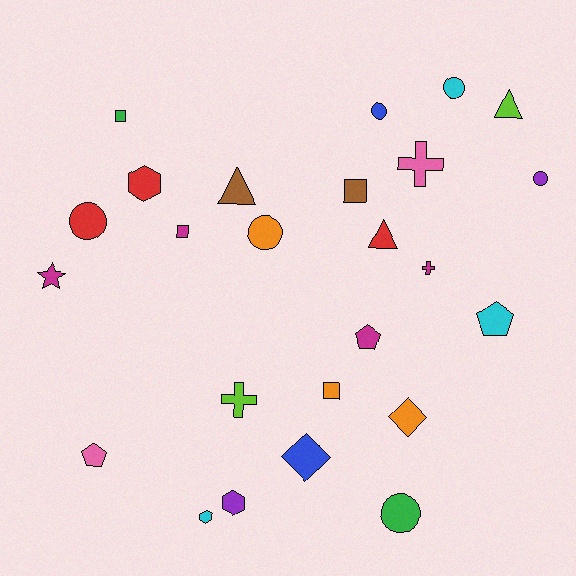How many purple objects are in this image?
There are 2 purple objects.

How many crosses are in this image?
There are 3 crosses.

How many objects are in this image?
There are 25 objects.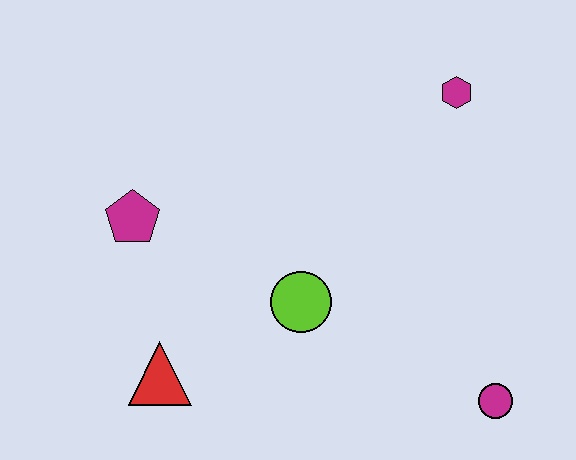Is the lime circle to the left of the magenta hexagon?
Yes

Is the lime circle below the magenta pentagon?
Yes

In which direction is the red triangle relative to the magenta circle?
The red triangle is to the left of the magenta circle.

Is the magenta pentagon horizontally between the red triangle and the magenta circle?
No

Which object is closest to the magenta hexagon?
The lime circle is closest to the magenta hexagon.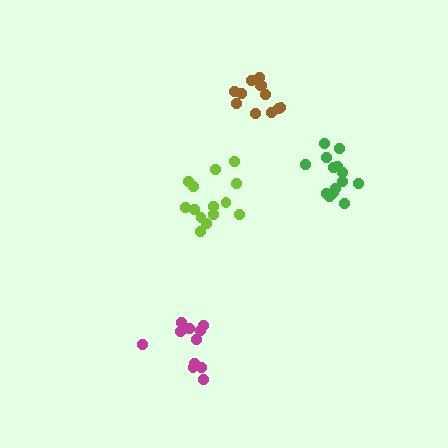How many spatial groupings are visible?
There are 4 spatial groupings.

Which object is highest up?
The brown cluster is topmost.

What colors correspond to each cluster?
The clusters are colored: magenta, brown, green, lime.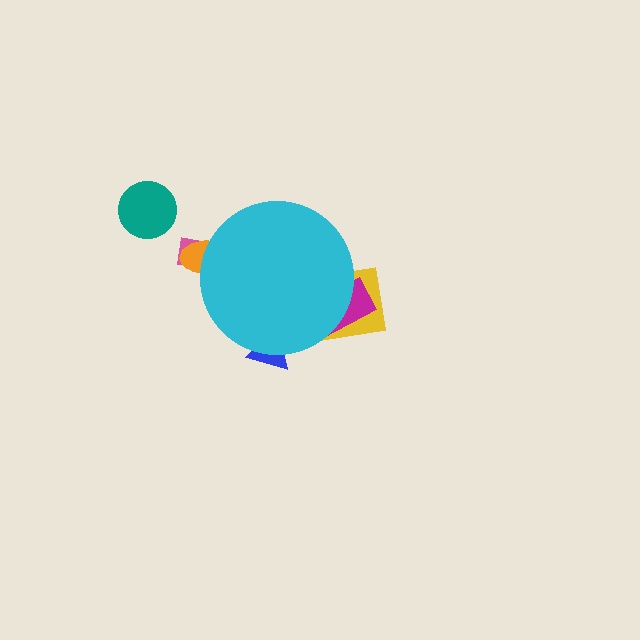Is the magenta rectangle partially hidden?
Yes, the magenta rectangle is partially hidden behind the cyan circle.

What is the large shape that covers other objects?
A cyan circle.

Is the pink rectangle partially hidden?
Yes, the pink rectangle is partially hidden behind the cyan circle.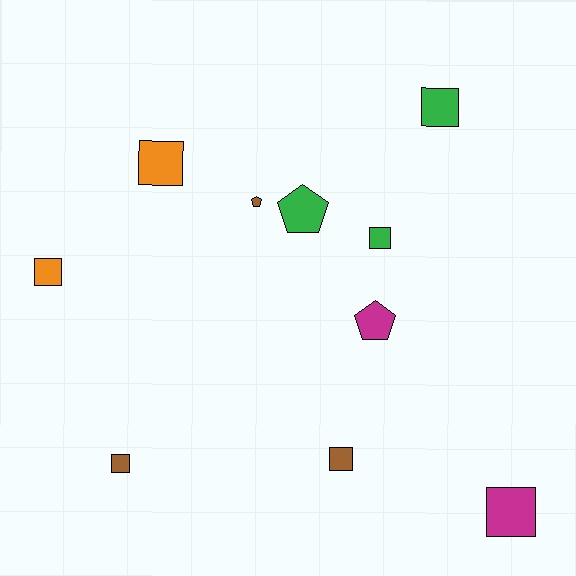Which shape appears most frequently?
Square, with 7 objects.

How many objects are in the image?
There are 10 objects.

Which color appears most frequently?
Brown, with 3 objects.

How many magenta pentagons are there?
There is 1 magenta pentagon.